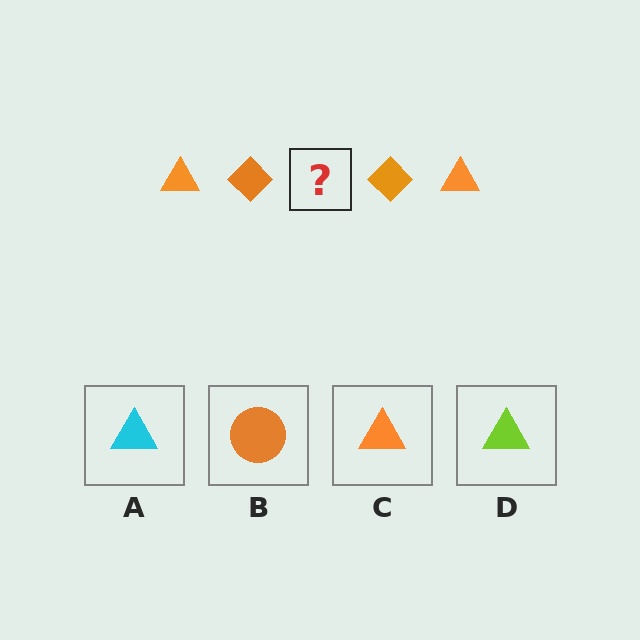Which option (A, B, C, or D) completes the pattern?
C.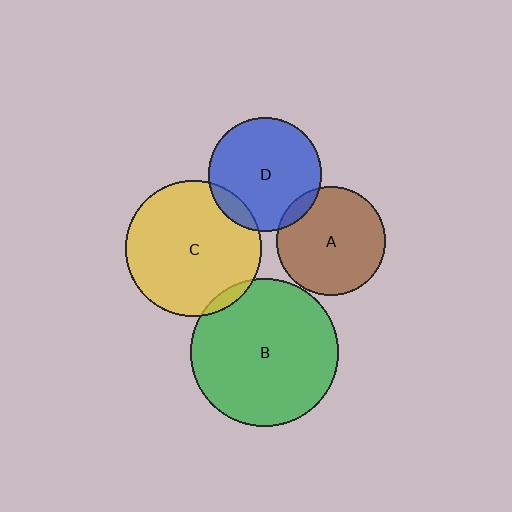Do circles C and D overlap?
Yes.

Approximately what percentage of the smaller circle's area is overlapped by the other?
Approximately 10%.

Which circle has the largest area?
Circle B (green).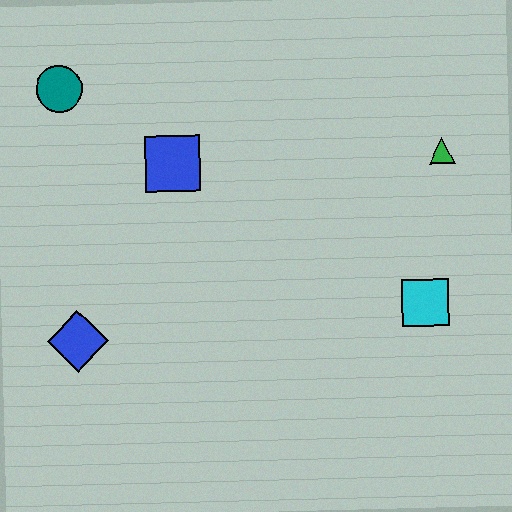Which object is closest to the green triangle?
The cyan square is closest to the green triangle.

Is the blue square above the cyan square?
Yes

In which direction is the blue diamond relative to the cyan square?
The blue diamond is to the left of the cyan square.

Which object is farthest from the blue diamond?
The green triangle is farthest from the blue diamond.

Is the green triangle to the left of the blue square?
No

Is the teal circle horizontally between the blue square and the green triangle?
No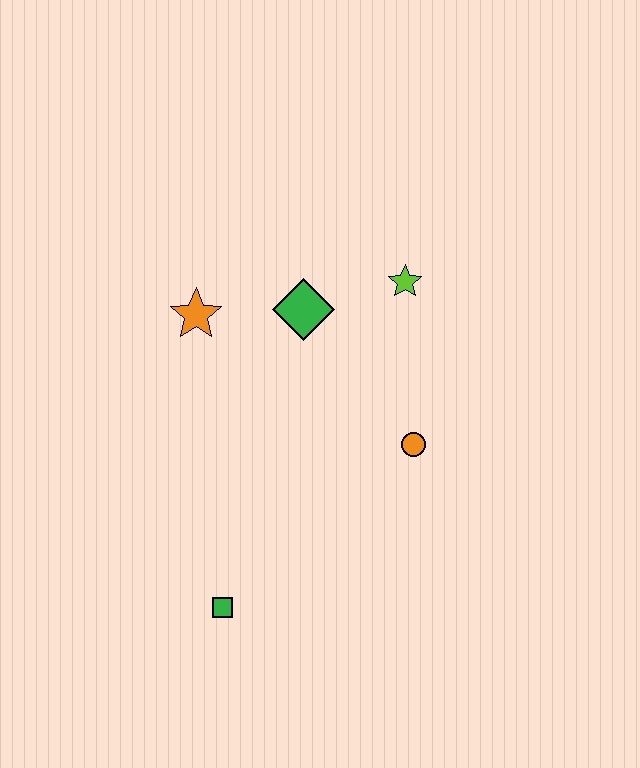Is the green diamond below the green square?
No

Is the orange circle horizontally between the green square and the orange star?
No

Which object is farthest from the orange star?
The green square is farthest from the orange star.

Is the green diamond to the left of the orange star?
No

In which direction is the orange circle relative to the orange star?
The orange circle is to the right of the orange star.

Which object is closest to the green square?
The orange circle is closest to the green square.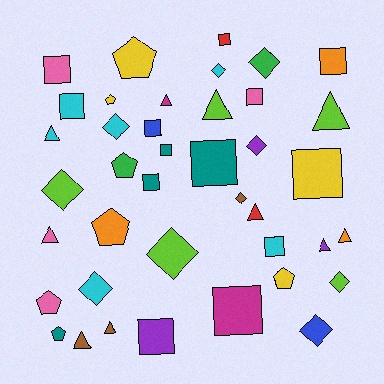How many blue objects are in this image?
There are 2 blue objects.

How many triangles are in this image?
There are 10 triangles.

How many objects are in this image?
There are 40 objects.